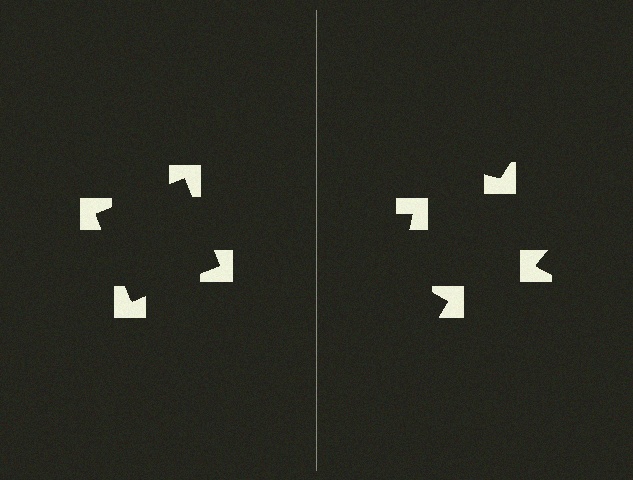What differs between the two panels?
The notched squares are positioned identically on both sides; only the wedge orientations differ. On the left they align to a square; on the right they are misaligned.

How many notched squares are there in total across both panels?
8 — 4 on each side.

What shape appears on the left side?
An illusory square.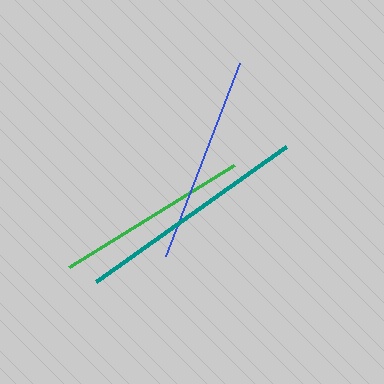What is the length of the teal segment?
The teal segment is approximately 233 pixels long.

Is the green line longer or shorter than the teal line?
The teal line is longer than the green line.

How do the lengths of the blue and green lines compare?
The blue and green lines are approximately the same length.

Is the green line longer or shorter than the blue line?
The blue line is longer than the green line.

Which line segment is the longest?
The teal line is the longest at approximately 233 pixels.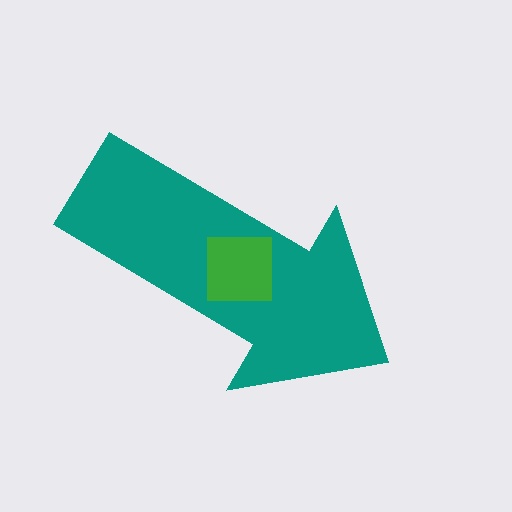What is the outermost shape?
The teal arrow.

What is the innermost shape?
The green square.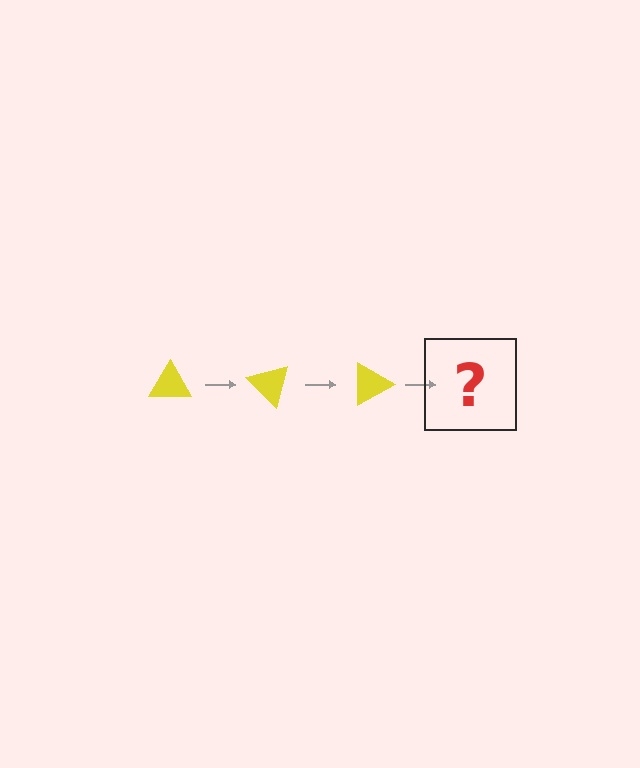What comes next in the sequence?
The next element should be a yellow triangle rotated 135 degrees.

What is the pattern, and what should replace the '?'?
The pattern is that the triangle rotates 45 degrees each step. The '?' should be a yellow triangle rotated 135 degrees.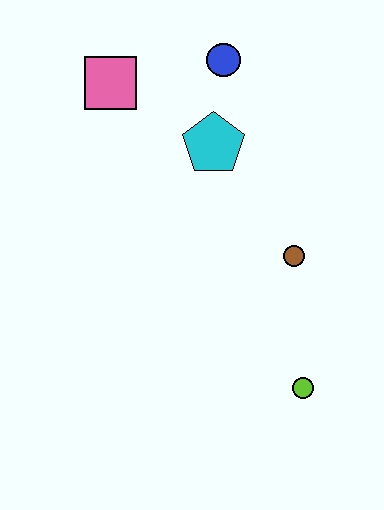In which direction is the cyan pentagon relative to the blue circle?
The cyan pentagon is below the blue circle.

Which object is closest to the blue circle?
The cyan pentagon is closest to the blue circle.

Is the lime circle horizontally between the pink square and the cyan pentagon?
No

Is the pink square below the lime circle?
No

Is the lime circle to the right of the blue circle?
Yes